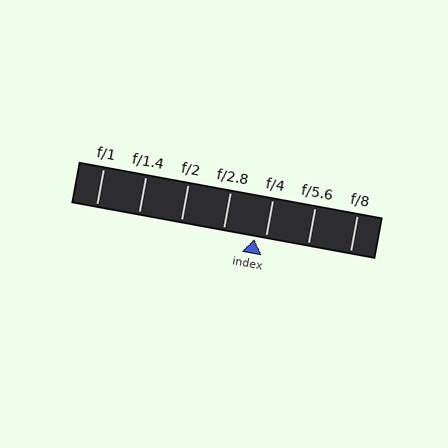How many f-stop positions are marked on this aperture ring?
There are 7 f-stop positions marked.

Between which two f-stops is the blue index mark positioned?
The index mark is between f/2.8 and f/4.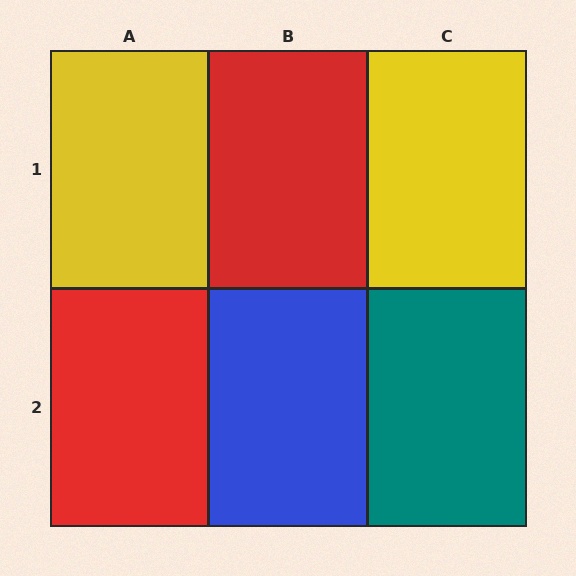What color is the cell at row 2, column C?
Teal.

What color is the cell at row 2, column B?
Blue.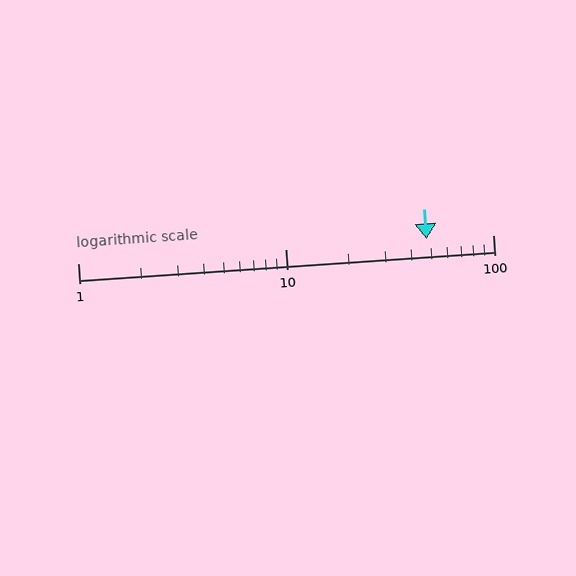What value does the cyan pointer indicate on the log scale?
The pointer indicates approximately 48.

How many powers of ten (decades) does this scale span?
The scale spans 2 decades, from 1 to 100.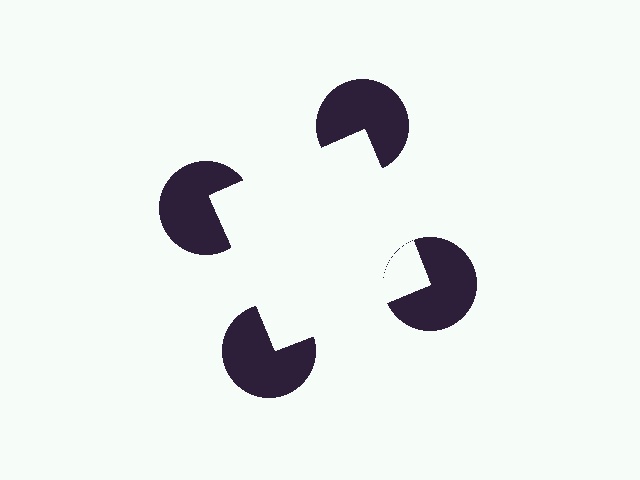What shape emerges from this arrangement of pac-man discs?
An illusory square — its edges are inferred from the aligned wedge cuts in the pac-man discs, not physically drawn.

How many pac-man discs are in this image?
There are 4 — one at each vertex of the illusory square.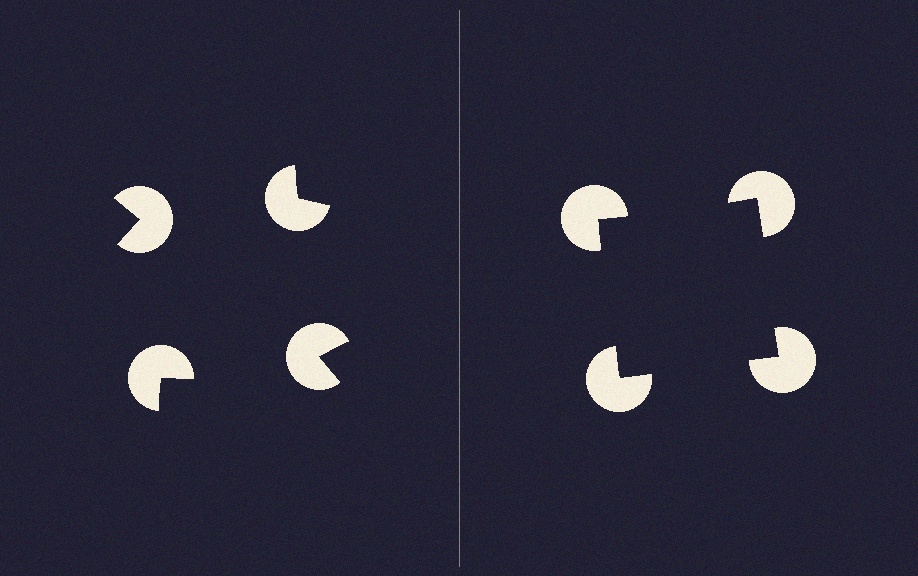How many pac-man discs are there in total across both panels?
8 — 4 on each side.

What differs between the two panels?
The pac-man discs are positioned identically on both sides; only the wedge orientations differ. On the right they align to a square; on the left they are misaligned.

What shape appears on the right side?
An illusory square.